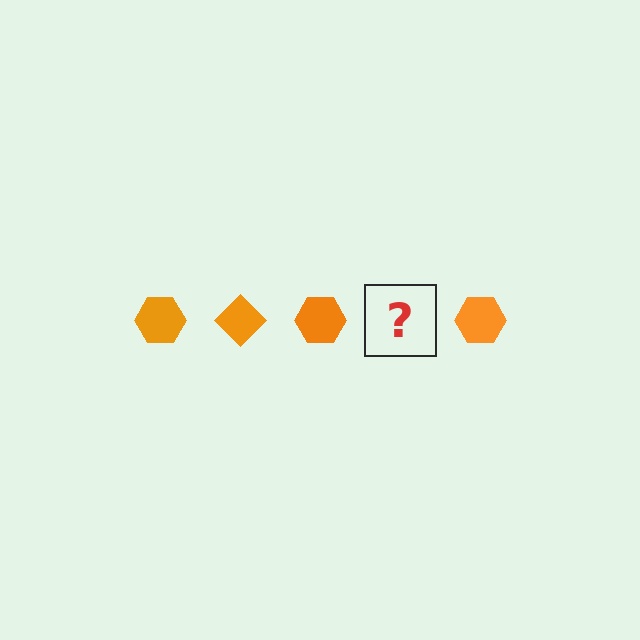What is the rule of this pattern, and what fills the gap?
The rule is that the pattern cycles through hexagon, diamond shapes in orange. The gap should be filled with an orange diamond.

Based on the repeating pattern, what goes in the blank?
The blank should be an orange diamond.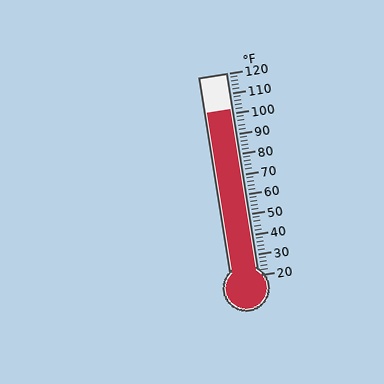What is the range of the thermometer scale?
The thermometer scale ranges from 20°F to 120°F.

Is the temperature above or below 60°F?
The temperature is above 60°F.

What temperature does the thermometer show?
The thermometer shows approximately 102°F.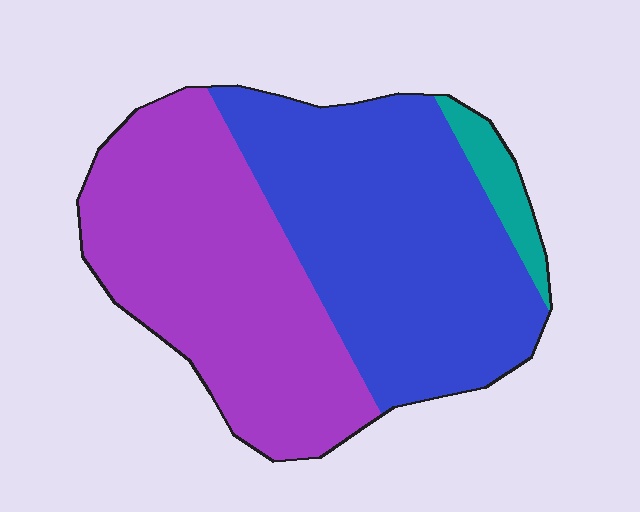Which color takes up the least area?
Teal, at roughly 5%.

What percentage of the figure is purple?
Purple takes up between a quarter and a half of the figure.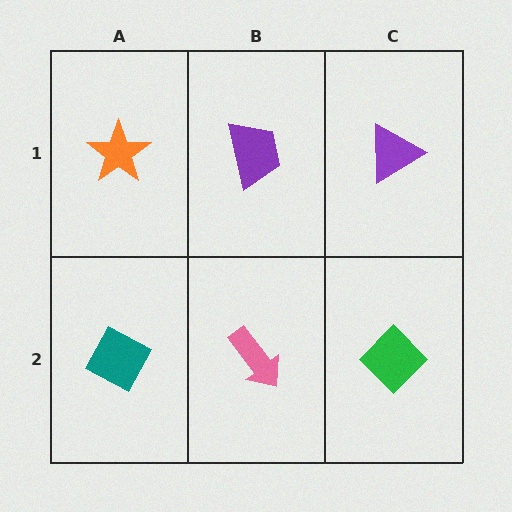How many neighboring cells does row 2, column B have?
3.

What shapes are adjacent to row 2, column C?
A purple triangle (row 1, column C), a pink arrow (row 2, column B).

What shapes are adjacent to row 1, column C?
A green diamond (row 2, column C), a purple trapezoid (row 1, column B).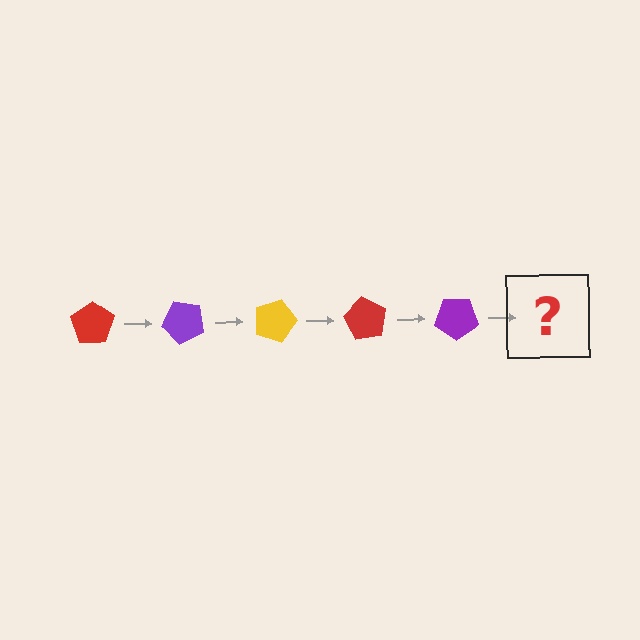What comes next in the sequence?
The next element should be a yellow pentagon, rotated 225 degrees from the start.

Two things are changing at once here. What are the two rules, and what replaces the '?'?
The two rules are that it rotates 45 degrees each step and the color cycles through red, purple, and yellow. The '?' should be a yellow pentagon, rotated 225 degrees from the start.